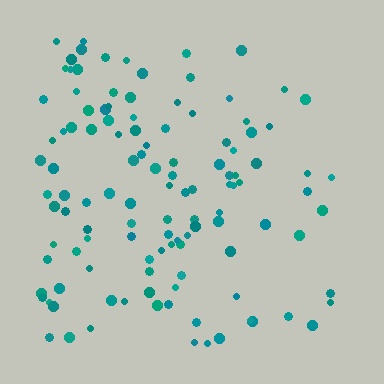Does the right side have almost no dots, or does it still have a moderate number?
Still a moderate number, just noticeably fewer than the left.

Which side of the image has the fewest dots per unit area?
The right.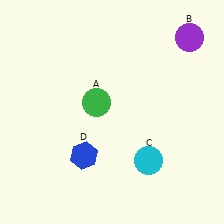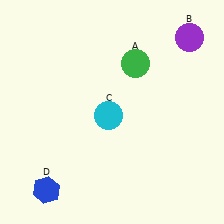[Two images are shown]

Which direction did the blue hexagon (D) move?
The blue hexagon (D) moved left.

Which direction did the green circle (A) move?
The green circle (A) moved right.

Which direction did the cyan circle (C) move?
The cyan circle (C) moved up.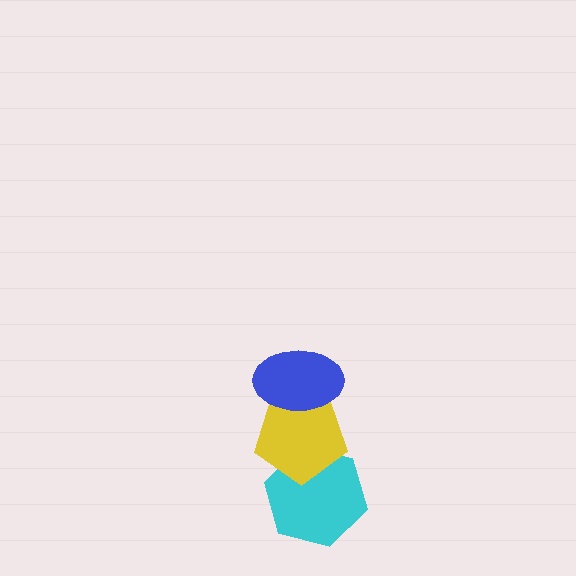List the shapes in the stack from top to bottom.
From top to bottom: the blue ellipse, the yellow pentagon, the cyan hexagon.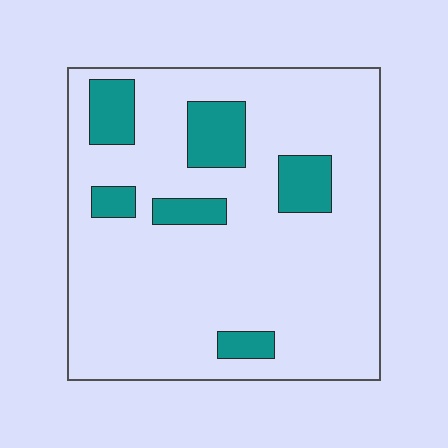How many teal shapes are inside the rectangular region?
6.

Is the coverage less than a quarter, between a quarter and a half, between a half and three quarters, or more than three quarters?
Less than a quarter.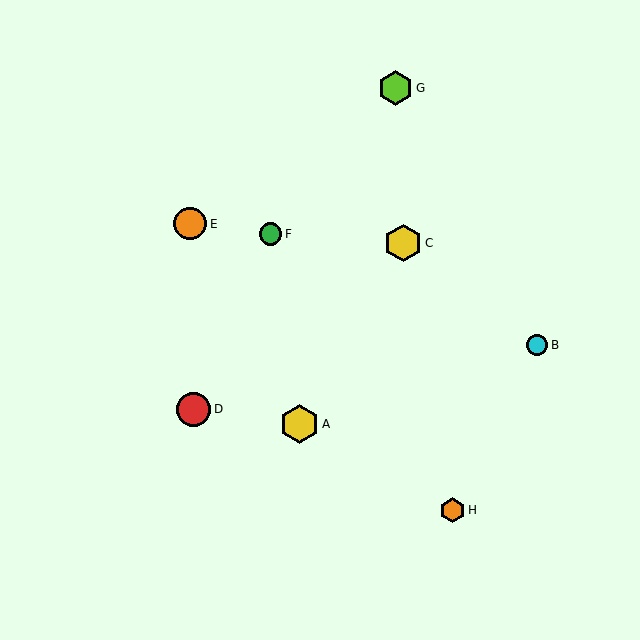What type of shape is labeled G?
Shape G is a lime hexagon.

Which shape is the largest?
The yellow hexagon (labeled A) is the largest.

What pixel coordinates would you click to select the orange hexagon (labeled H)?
Click at (453, 510) to select the orange hexagon H.